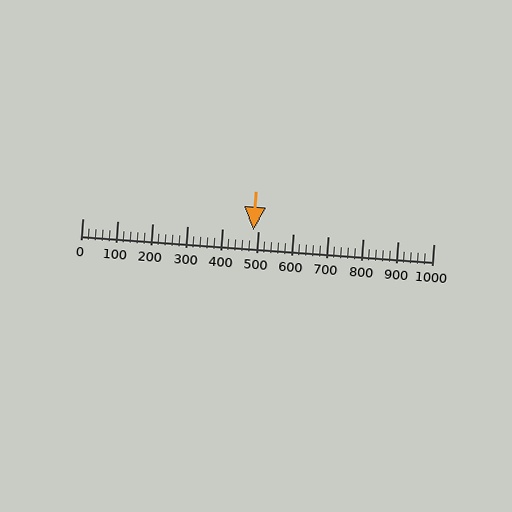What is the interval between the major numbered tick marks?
The major tick marks are spaced 100 units apart.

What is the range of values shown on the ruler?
The ruler shows values from 0 to 1000.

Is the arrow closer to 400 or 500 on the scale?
The arrow is closer to 500.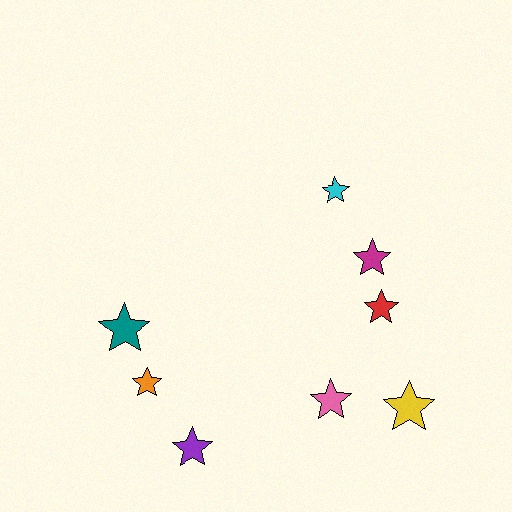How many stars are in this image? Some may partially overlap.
There are 8 stars.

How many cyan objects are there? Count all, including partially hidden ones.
There is 1 cyan object.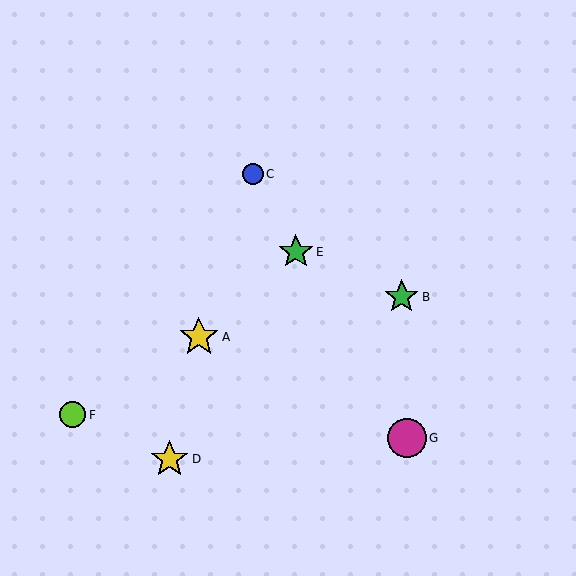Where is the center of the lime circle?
The center of the lime circle is at (73, 415).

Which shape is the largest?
The yellow star (labeled A) is the largest.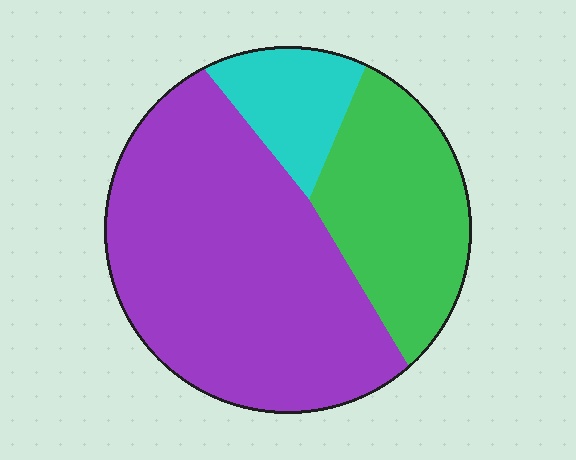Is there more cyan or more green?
Green.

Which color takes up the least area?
Cyan, at roughly 10%.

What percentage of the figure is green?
Green covers 28% of the figure.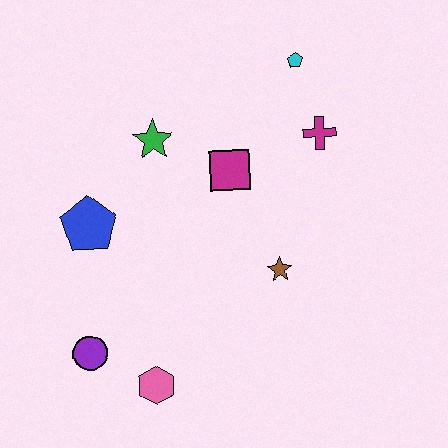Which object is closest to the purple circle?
The pink hexagon is closest to the purple circle.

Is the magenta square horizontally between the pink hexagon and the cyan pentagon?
Yes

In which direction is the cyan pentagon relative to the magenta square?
The cyan pentagon is above the magenta square.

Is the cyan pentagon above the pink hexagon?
Yes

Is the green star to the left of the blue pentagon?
No